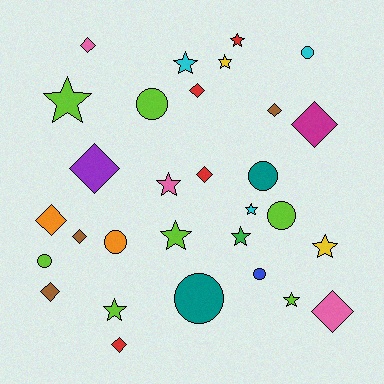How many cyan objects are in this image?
There are 3 cyan objects.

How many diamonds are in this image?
There are 11 diamonds.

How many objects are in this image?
There are 30 objects.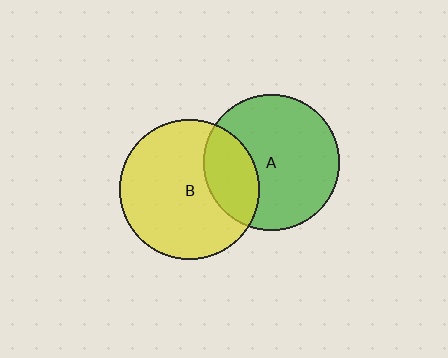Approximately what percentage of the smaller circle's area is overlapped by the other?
Approximately 25%.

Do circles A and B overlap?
Yes.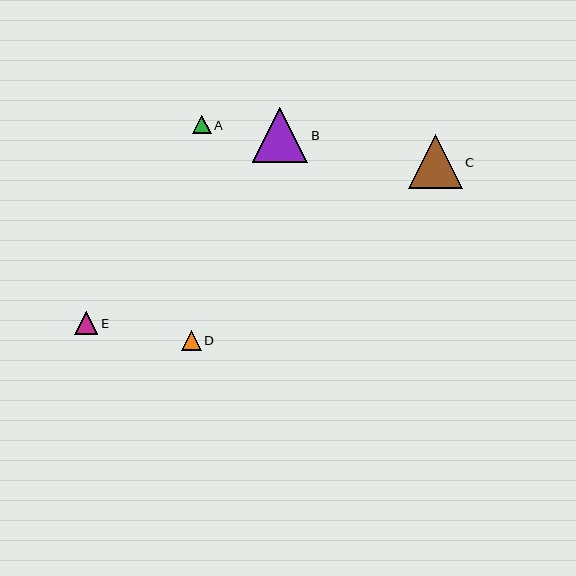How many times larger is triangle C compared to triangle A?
Triangle C is approximately 2.9 times the size of triangle A.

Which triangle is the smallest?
Triangle A is the smallest with a size of approximately 19 pixels.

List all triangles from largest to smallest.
From largest to smallest: B, C, E, D, A.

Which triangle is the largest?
Triangle B is the largest with a size of approximately 56 pixels.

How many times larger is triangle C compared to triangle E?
Triangle C is approximately 2.3 times the size of triangle E.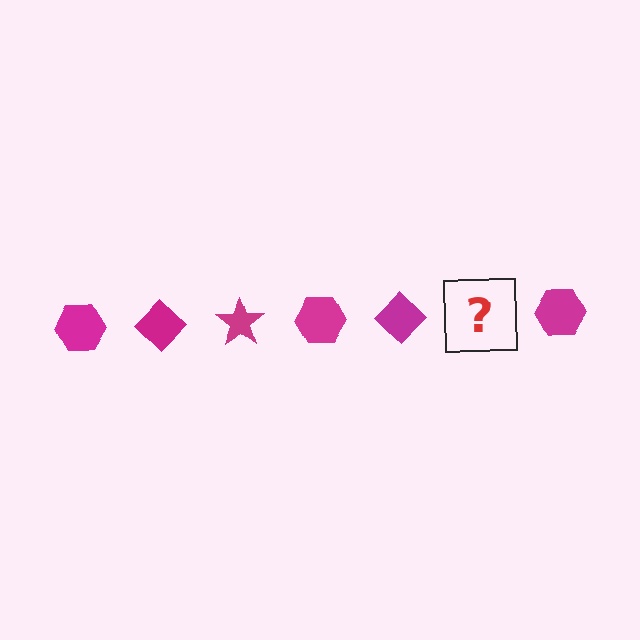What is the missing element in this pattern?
The missing element is a magenta star.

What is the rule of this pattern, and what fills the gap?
The rule is that the pattern cycles through hexagon, diamond, star shapes in magenta. The gap should be filled with a magenta star.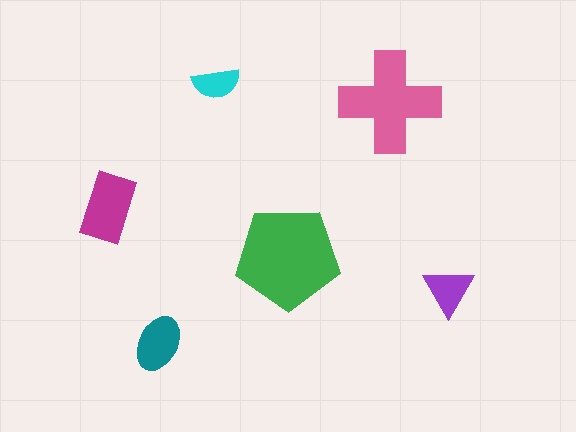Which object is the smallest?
The cyan semicircle.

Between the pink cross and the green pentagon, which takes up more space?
The green pentagon.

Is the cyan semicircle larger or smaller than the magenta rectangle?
Smaller.